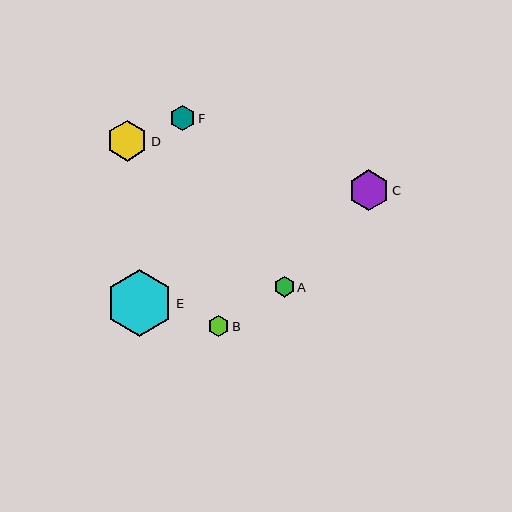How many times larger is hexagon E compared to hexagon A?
Hexagon E is approximately 3.2 times the size of hexagon A.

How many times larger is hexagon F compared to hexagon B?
Hexagon F is approximately 1.2 times the size of hexagon B.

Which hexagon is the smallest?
Hexagon B is the smallest with a size of approximately 21 pixels.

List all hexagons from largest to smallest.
From largest to smallest: E, D, C, F, A, B.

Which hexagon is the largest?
Hexagon E is the largest with a size of approximately 66 pixels.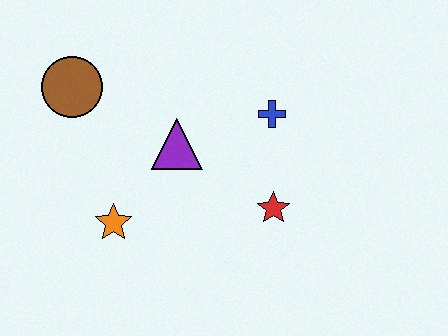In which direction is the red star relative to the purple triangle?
The red star is to the right of the purple triangle.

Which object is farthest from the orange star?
The blue cross is farthest from the orange star.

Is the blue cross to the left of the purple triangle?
No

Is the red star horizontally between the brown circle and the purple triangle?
No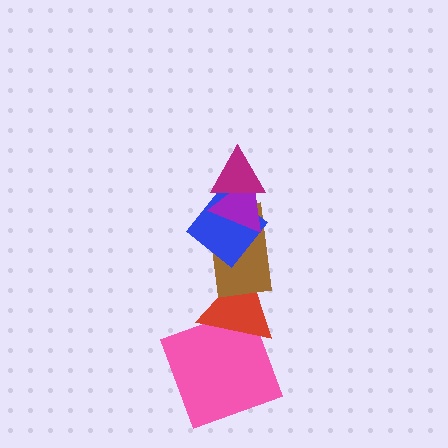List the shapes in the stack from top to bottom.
From top to bottom: the magenta triangle, the purple triangle, the blue diamond, the brown rectangle, the red triangle, the pink square.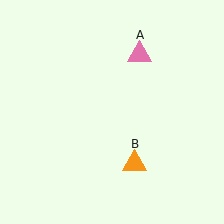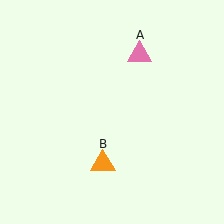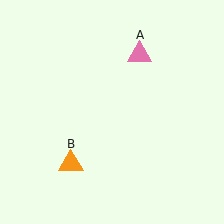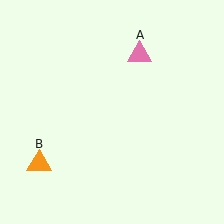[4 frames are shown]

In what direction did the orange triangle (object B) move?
The orange triangle (object B) moved left.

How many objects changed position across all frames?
1 object changed position: orange triangle (object B).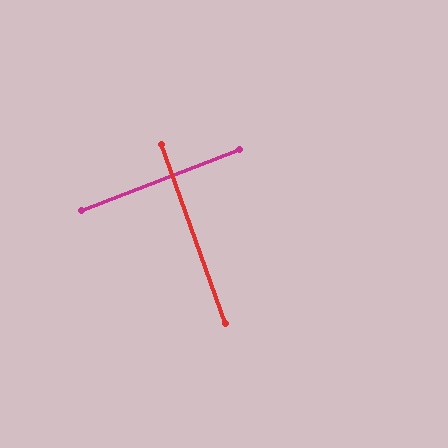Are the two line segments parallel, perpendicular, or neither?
Perpendicular — they meet at approximately 88°.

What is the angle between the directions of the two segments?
Approximately 88 degrees.